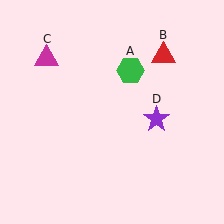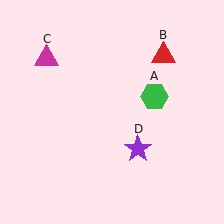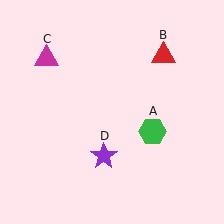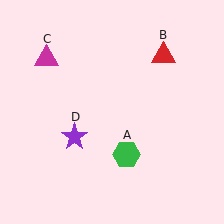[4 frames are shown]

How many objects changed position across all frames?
2 objects changed position: green hexagon (object A), purple star (object D).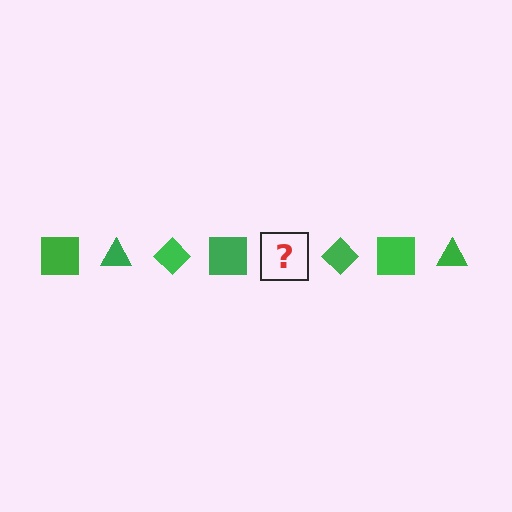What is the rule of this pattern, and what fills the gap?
The rule is that the pattern cycles through square, triangle, diamond shapes in green. The gap should be filled with a green triangle.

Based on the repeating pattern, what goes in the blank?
The blank should be a green triangle.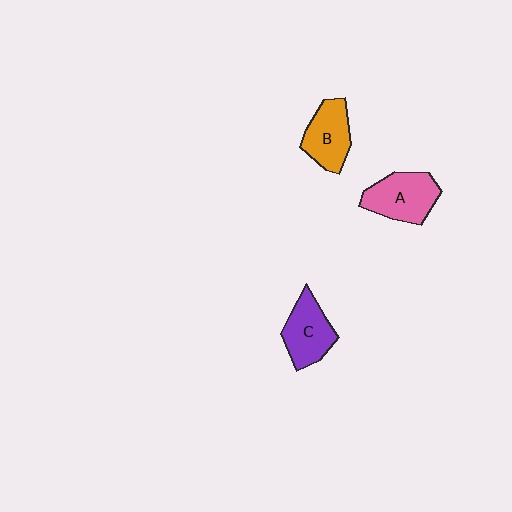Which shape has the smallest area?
Shape B (orange).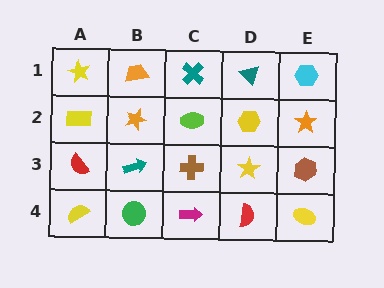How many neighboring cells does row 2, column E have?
3.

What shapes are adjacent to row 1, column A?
A yellow rectangle (row 2, column A), an orange trapezoid (row 1, column B).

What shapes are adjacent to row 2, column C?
A teal cross (row 1, column C), a brown cross (row 3, column C), an orange star (row 2, column B), a yellow hexagon (row 2, column D).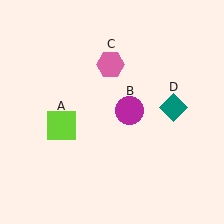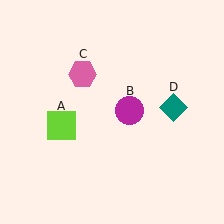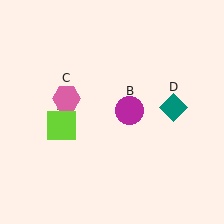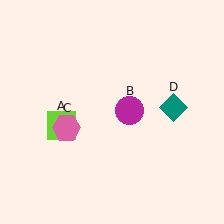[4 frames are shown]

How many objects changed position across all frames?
1 object changed position: pink hexagon (object C).